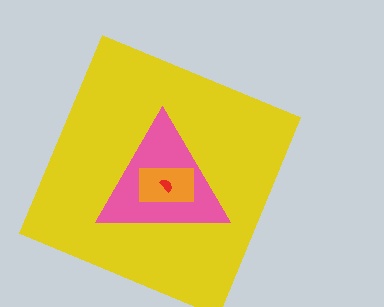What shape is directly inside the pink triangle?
The orange rectangle.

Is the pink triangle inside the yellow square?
Yes.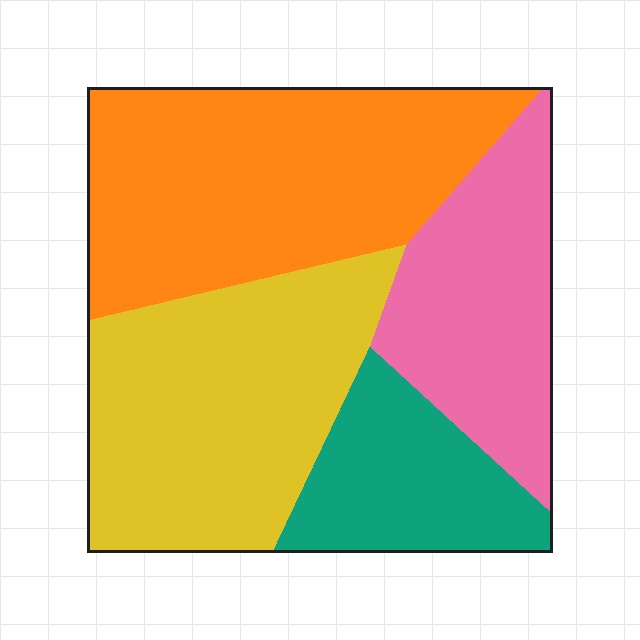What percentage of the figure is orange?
Orange covers about 35% of the figure.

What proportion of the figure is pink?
Pink covers 20% of the figure.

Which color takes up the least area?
Teal, at roughly 15%.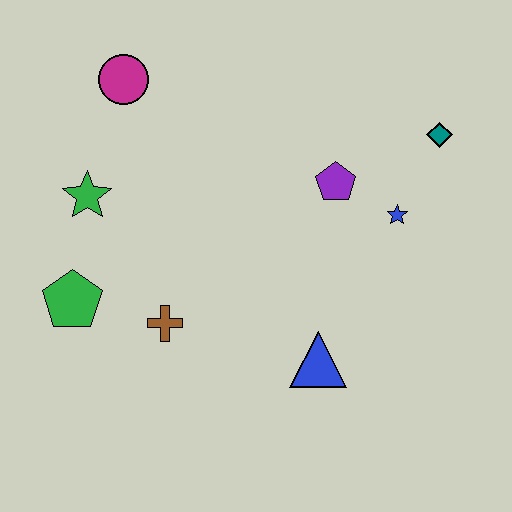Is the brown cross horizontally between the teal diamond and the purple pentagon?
No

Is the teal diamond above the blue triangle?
Yes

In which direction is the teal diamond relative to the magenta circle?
The teal diamond is to the right of the magenta circle.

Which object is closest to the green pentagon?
The brown cross is closest to the green pentagon.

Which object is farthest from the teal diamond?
The green pentagon is farthest from the teal diamond.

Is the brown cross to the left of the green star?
No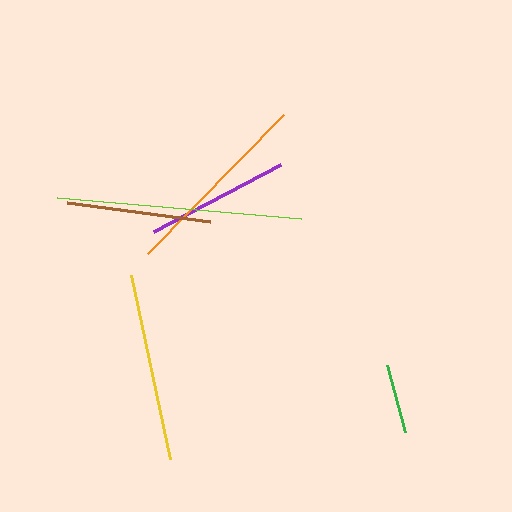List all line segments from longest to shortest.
From longest to shortest: lime, orange, yellow, brown, purple, green.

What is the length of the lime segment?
The lime segment is approximately 245 pixels long.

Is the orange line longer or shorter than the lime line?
The lime line is longer than the orange line.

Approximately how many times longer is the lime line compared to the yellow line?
The lime line is approximately 1.3 times the length of the yellow line.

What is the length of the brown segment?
The brown segment is approximately 145 pixels long.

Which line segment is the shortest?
The green line is the shortest at approximately 69 pixels.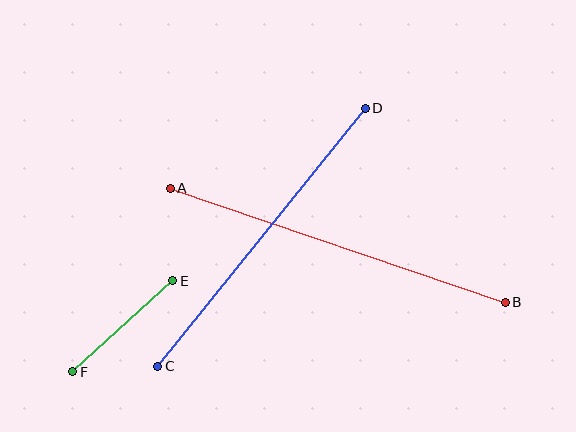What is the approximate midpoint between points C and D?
The midpoint is at approximately (262, 237) pixels.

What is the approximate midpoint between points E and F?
The midpoint is at approximately (123, 326) pixels.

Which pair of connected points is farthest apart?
Points A and B are farthest apart.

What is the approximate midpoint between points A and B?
The midpoint is at approximately (338, 245) pixels.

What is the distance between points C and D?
The distance is approximately 331 pixels.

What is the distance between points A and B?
The distance is approximately 354 pixels.